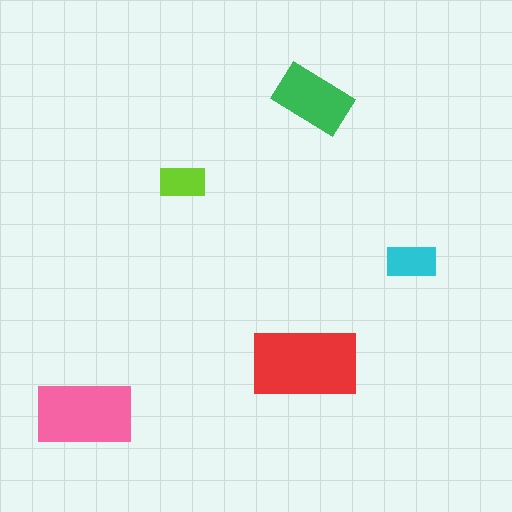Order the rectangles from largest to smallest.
the red one, the pink one, the green one, the cyan one, the lime one.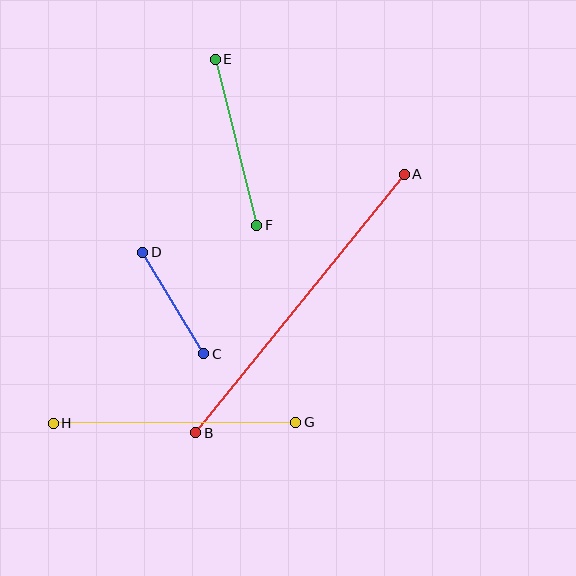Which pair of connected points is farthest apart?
Points A and B are farthest apart.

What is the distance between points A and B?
The distance is approximately 332 pixels.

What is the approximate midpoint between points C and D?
The midpoint is at approximately (173, 303) pixels.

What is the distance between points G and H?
The distance is approximately 242 pixels.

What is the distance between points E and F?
The distance is approximately 171 pixels.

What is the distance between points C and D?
The distance is approximately 118 pixels.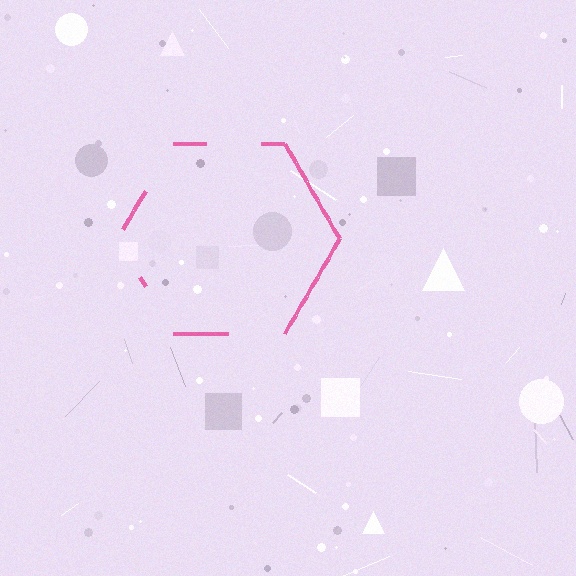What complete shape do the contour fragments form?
The contour fragments form a hexagon.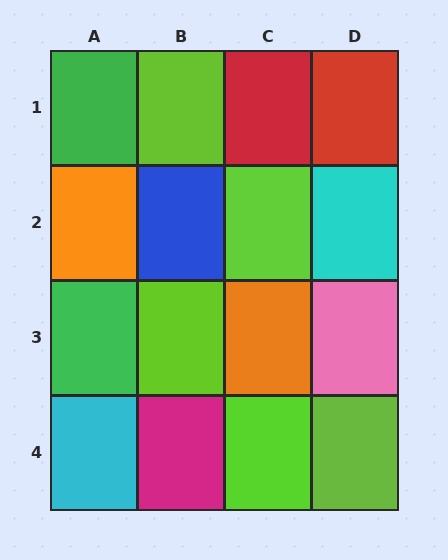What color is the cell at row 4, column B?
Magenta.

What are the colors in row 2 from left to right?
Orange, blue, lime, cyan.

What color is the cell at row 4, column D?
Lime.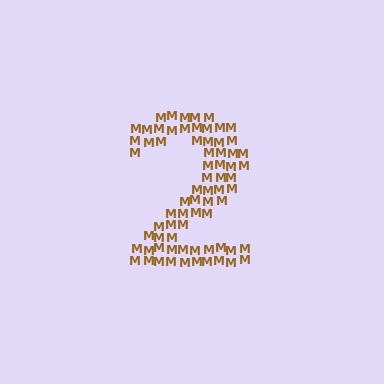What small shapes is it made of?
It is made of small letter M's.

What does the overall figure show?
The overall figure shows the digit 2.